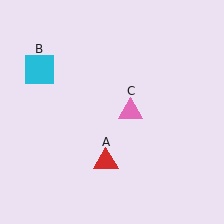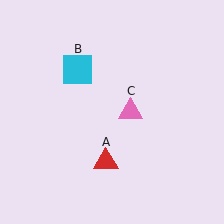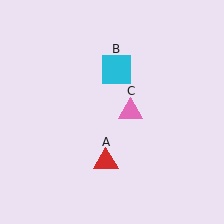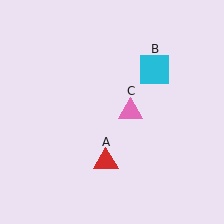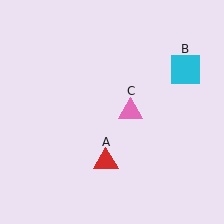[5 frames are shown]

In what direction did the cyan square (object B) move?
The cyan square (object B) moved right.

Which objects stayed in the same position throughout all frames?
Red triangle (object A) and pink triangle (object C) remained stationary.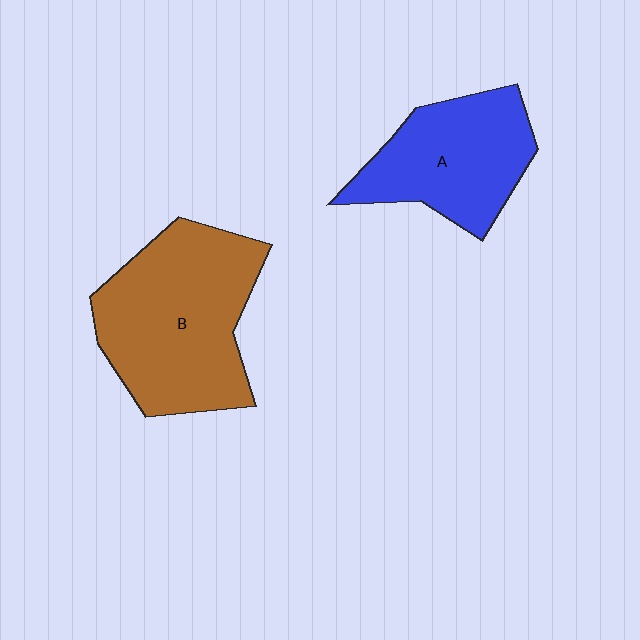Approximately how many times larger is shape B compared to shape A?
Approximately 1.4 times.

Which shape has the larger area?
Shape B (brown).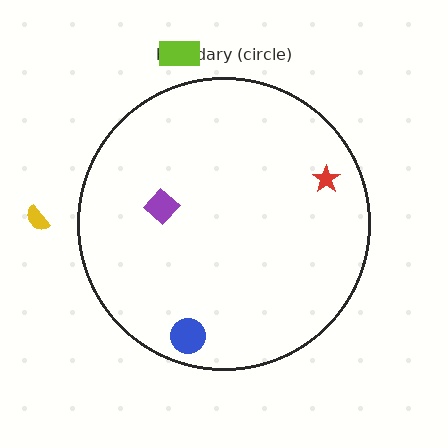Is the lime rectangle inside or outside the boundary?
Outside.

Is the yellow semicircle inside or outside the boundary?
Outside.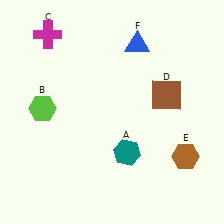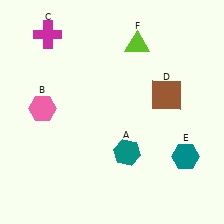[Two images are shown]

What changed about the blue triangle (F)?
In Image 1, F is blue. In Image 2, it changed to lime.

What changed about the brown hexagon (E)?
In Image 1, E is brown. In Image 2, it changed to teal.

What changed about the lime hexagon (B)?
In Image 1, B is lime. In Image 2, it changed to pink.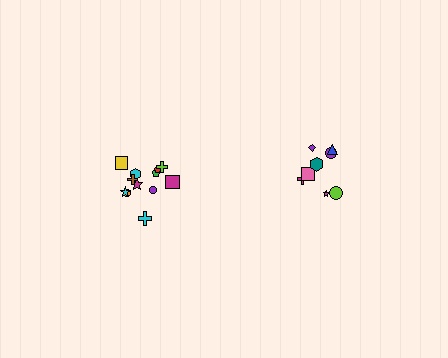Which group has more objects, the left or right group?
The left group.